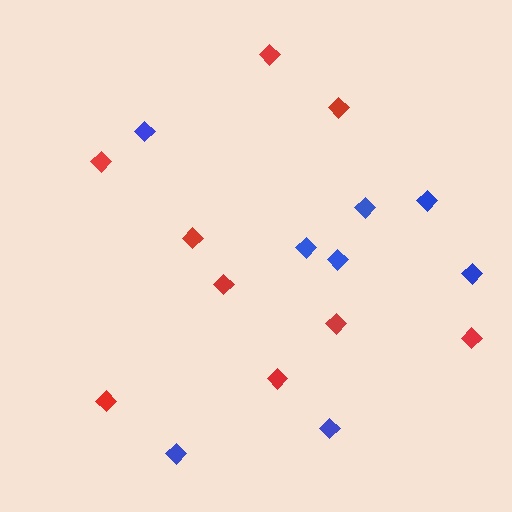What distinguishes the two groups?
There are 2 groups: one group of blue diamonds (8) and one group of red diamonds (9).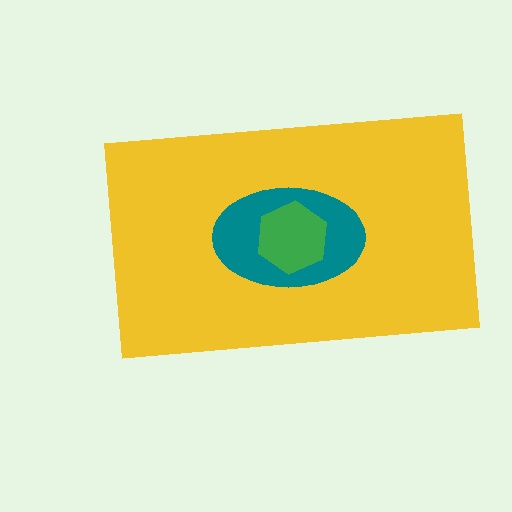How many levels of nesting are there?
3.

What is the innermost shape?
The green hexagon.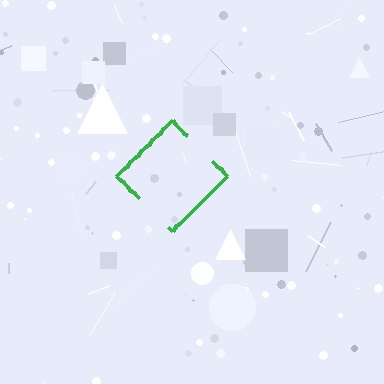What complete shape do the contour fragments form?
The contour fragments form a diamond.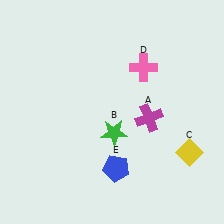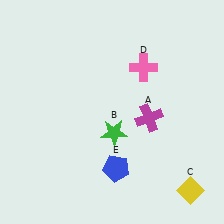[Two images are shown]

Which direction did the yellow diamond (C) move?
The yellow diamond (C) moved down.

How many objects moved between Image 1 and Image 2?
1 object moved between the two images.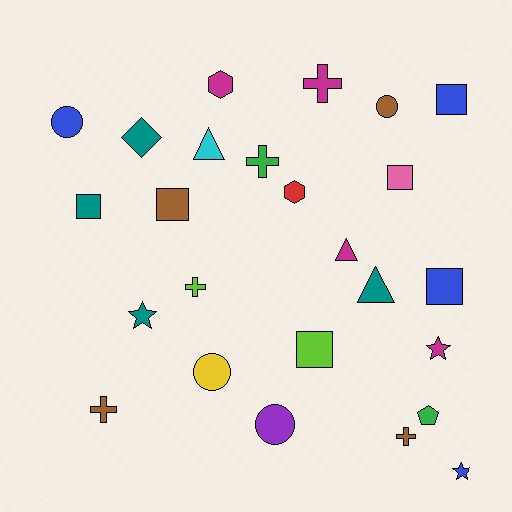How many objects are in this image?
There are 25 objects.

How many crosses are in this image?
There are 5 crosses.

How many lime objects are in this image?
There are 2 lime objects.